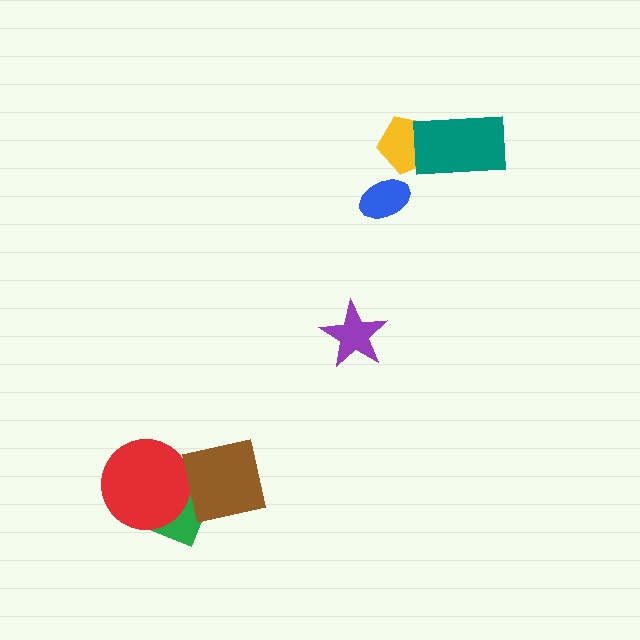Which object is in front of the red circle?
The brown square is in front of the red circle.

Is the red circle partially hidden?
Yes, it is partially covered by another shape.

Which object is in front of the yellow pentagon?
The teal rectangle is in front of the yellow pentagon.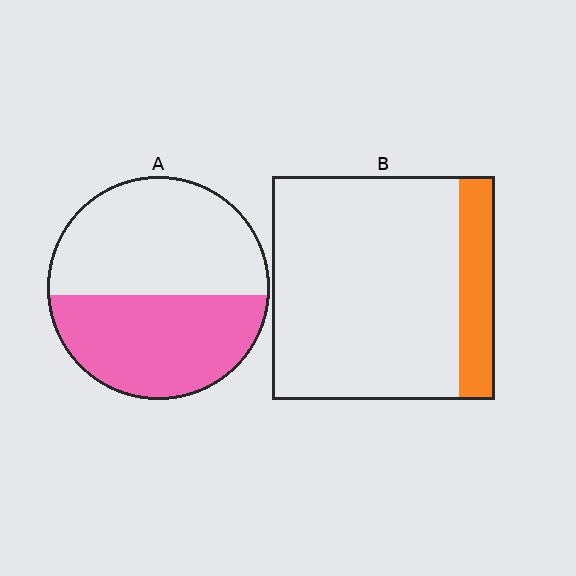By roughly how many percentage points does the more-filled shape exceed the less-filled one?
By roughly 30 percentage points (A over B).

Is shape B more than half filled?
No.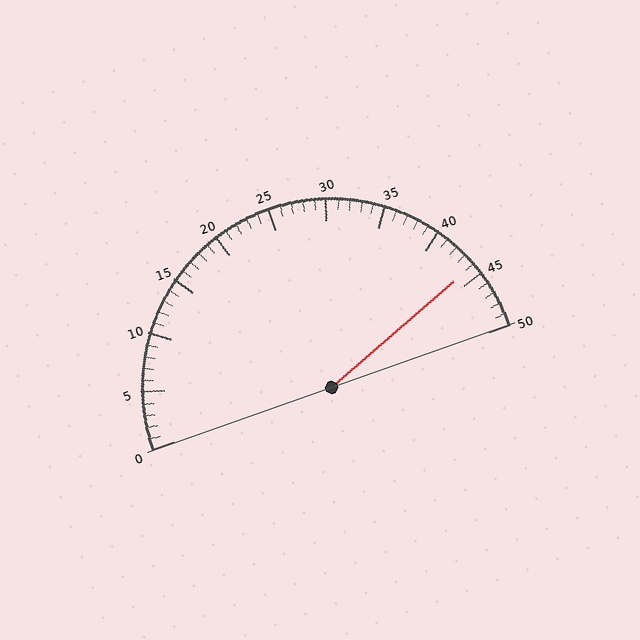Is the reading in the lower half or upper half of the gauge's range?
The reading is in the upper half of the range (0 to 50).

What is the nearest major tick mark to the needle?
The nearest major tick mark is 45.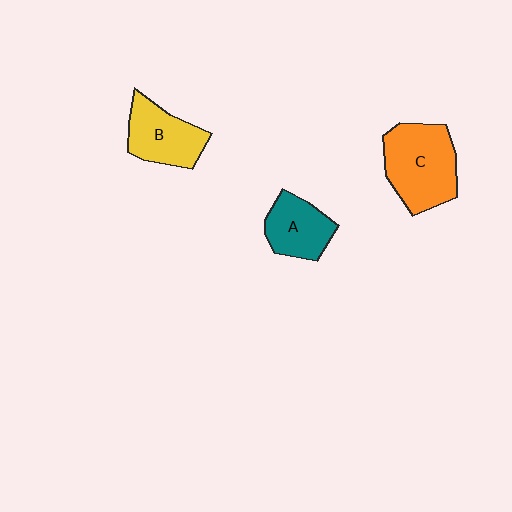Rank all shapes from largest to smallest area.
From largest to smallest: C (orange), B (yellow), A (teal).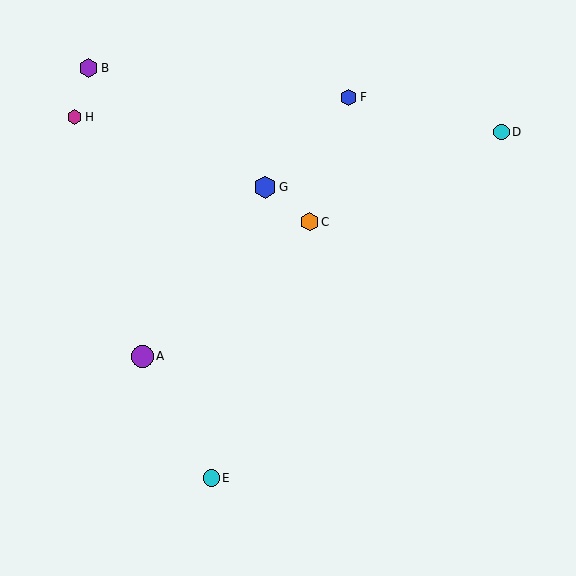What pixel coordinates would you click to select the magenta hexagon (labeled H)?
Click at (75, 117) to select the magenta hexagon H.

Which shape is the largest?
The blue hexagon (labeled G) is the largest.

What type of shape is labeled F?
Shape F is a blue hexagon.